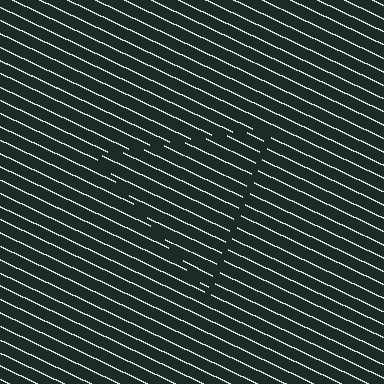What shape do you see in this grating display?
An illusory triangle. The interior of the shape contains the same grating, shifted by half a period — the contour is defined by the phase discontinuity where line-ends from the inner and outer gratings abut.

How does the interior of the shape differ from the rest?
The interior of the shape contains the same grating, shifted by half a period — the contour is defined by the phase discontinuity where line-ends from the inner and outer gratings abut.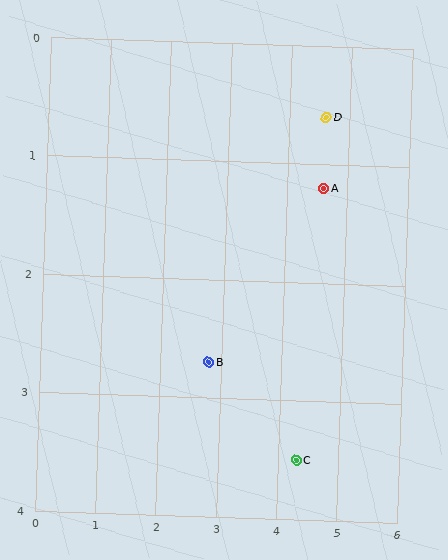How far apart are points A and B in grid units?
Points A and B are about 2.3 grid units apart.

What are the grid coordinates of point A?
Point A is at approximately (4.6, 1.2).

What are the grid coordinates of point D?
Point D is at approximately (4.6, 0.6).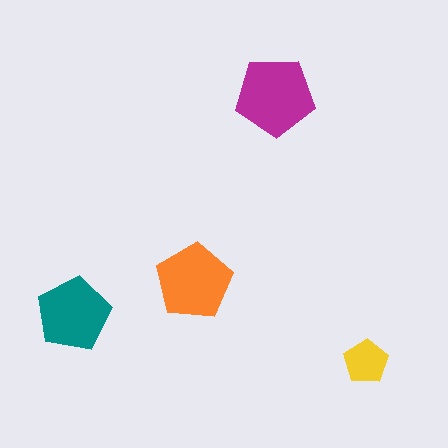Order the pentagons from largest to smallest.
the magenta one, the orange one, the teal one, the yellow one.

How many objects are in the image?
There are 4 objects in the image.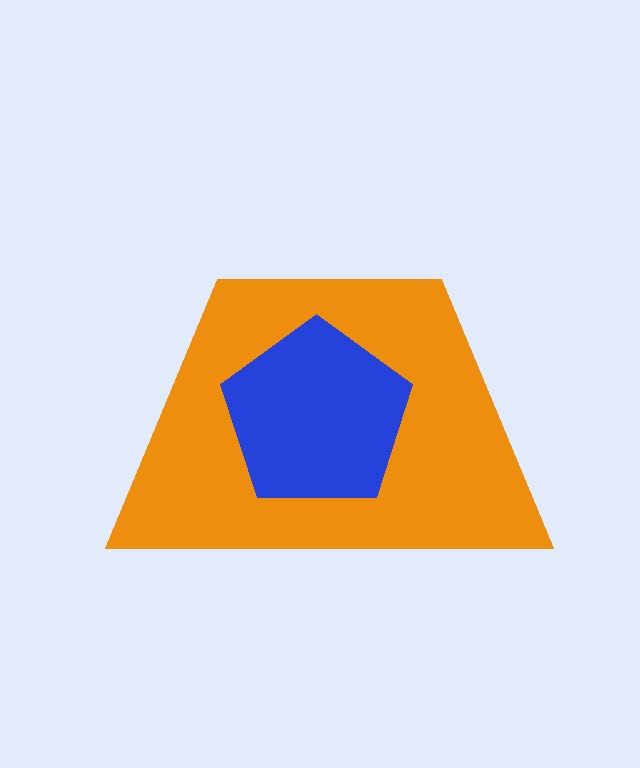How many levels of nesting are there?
2.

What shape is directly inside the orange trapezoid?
The blue pentagon.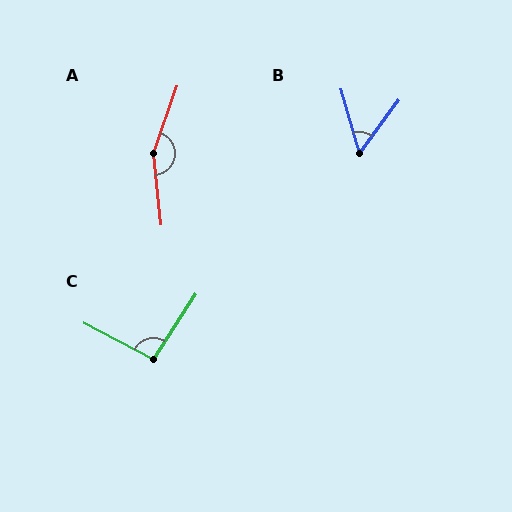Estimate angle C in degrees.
Approximately 95 degrees.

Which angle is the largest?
A, at approximately 155 degrees.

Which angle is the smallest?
B, at approximately 53 degrees.